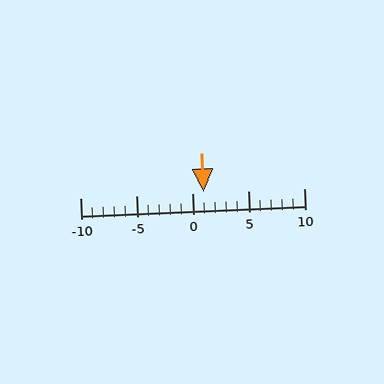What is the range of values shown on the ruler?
The ruler shows values from -10 to 10.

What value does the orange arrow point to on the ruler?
The orange arrow points to approximately 1.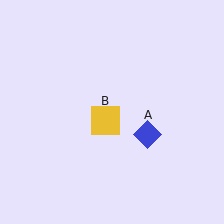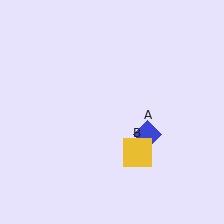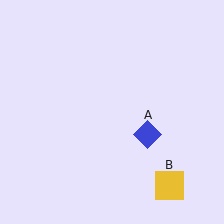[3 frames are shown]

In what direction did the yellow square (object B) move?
The yellow square (object B) moved down and to the right.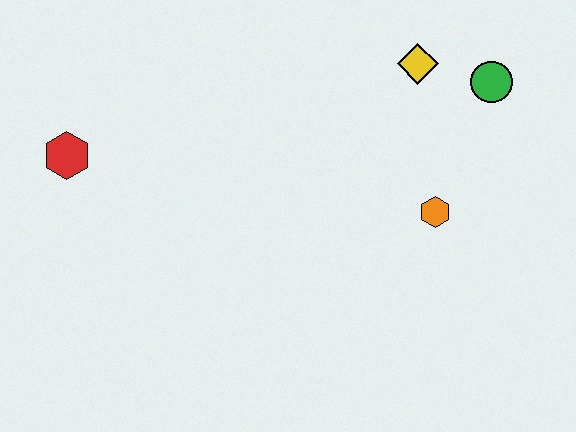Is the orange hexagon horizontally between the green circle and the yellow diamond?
Yes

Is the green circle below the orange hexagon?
No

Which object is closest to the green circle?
The yellow diamond is closest to the green circle.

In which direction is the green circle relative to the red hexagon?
The green circle is to the right of the red hexagon.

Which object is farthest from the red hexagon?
The green circle is farthest from the red hexagon.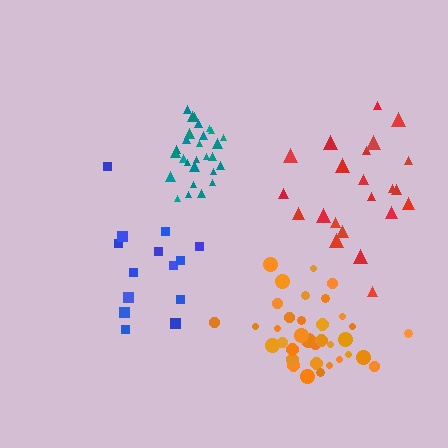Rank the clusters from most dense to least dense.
teal, orange, red, blue.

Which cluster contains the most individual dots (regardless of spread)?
Orange (35).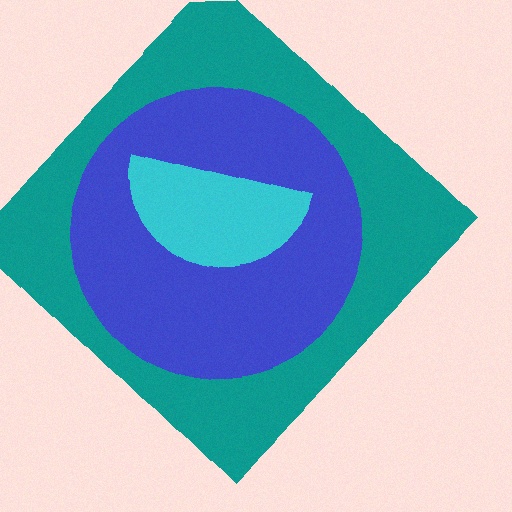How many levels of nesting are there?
3.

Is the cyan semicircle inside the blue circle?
Yes.